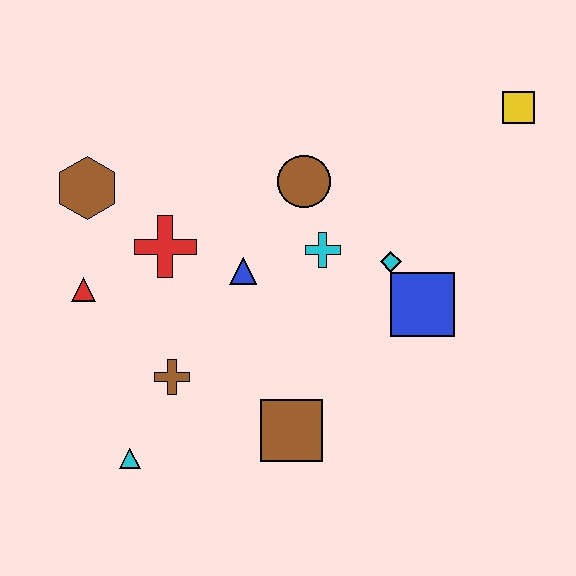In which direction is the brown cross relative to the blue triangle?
The brown cross is below the blue triangle.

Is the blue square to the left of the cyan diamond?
No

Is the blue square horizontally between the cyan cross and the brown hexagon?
No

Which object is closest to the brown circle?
The cyan cross is closest to the brown circle.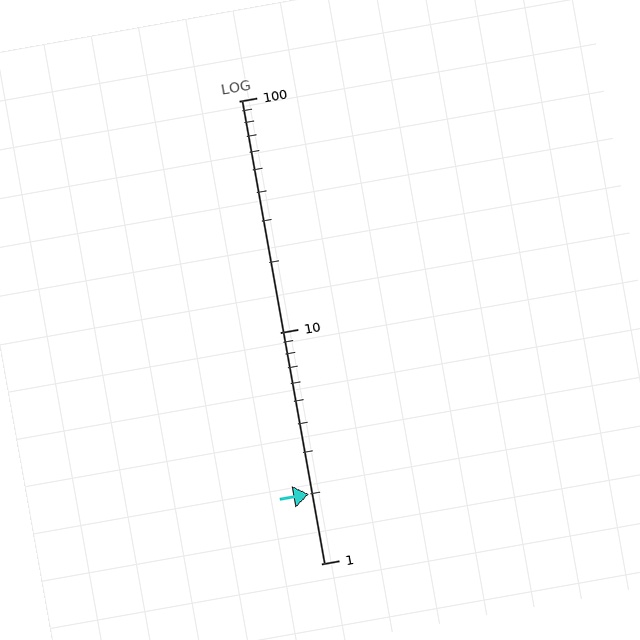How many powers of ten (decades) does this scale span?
The scale spans 2 decades, from 1 to 100.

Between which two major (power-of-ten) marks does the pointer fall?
The pointer is between 1 and 10.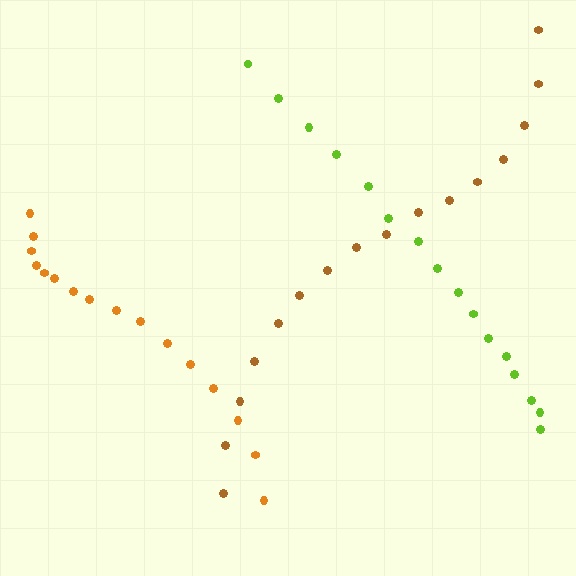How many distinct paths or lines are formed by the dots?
There are 3 distinct paths.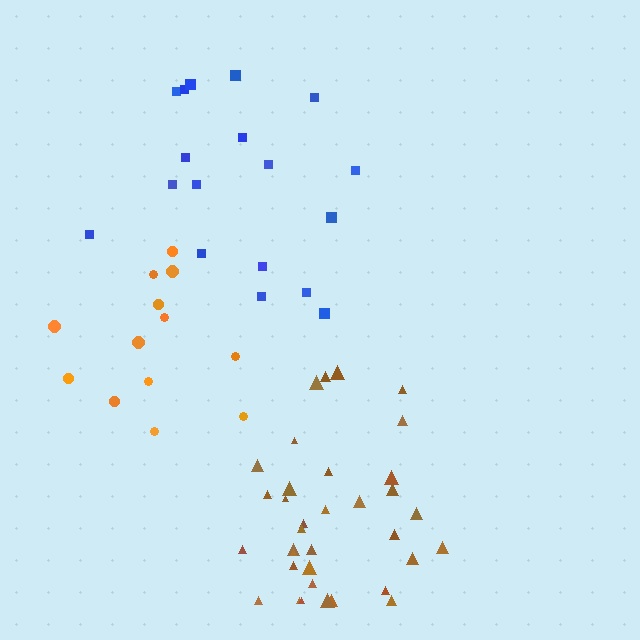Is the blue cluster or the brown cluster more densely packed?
Brown.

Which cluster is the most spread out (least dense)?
Orange.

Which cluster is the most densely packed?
Brown.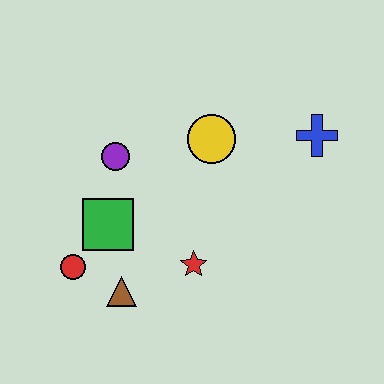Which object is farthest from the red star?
The blue cross is farthest from the red star.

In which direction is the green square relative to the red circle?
The green square is above the red circle.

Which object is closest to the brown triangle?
The red circle is closest to the brown triangle.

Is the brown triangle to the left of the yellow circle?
Yes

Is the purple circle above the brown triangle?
Yes